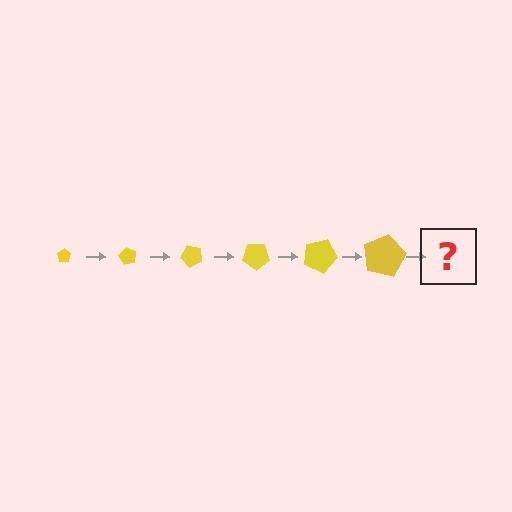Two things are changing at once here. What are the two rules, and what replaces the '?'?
The two rules are that the pentagon grows larger each step and it rotates 60 degrees each step. The '?' should be a pentagon, larger than the previous one and rotated 360 degrees from the start.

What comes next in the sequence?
The next element should be a pentagon, larger than the previous one and rotated 360 degrees from the start.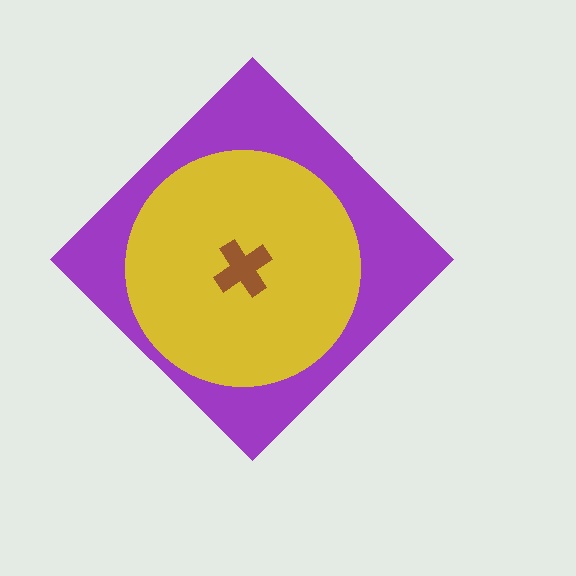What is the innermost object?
The brown cross.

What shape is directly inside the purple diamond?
The yellow circle.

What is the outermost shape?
The purple diamond.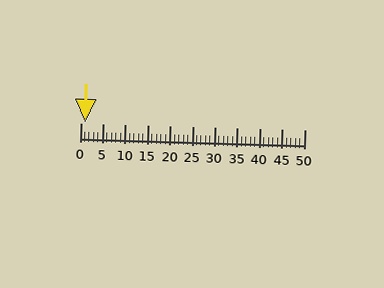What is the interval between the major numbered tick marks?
The major tick marks are spaced 5 units apart.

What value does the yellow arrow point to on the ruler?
The yellow arrow points to approximately 1.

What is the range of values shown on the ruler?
The ruler shows values from 0 to 50.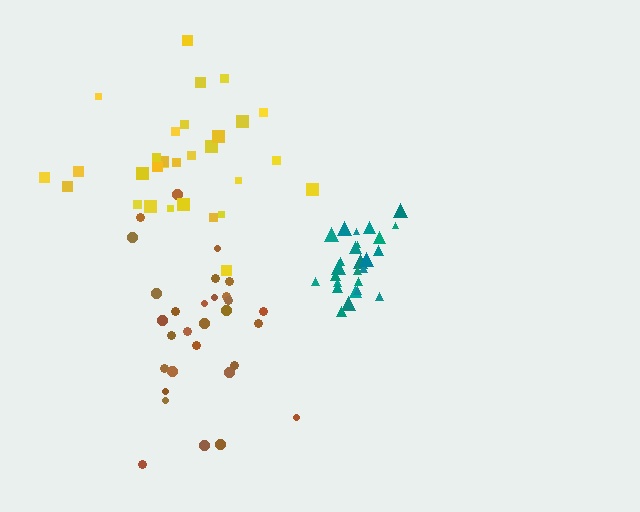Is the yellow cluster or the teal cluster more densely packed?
Teal.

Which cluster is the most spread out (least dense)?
Yellow.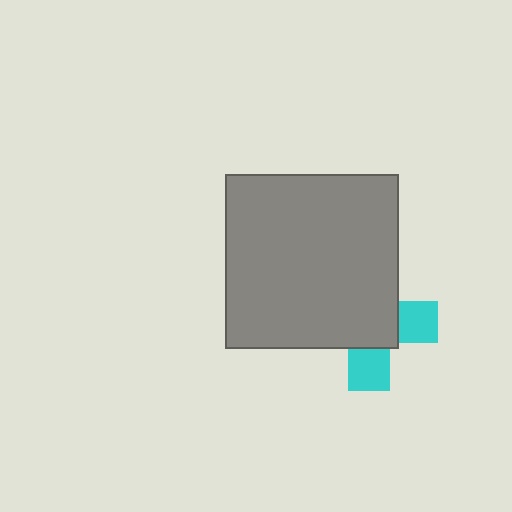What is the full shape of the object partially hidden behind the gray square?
The partially hidden object is a cyan cross.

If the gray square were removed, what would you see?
You would see the complete cyan cross.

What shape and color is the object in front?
The object in front is a gray square.